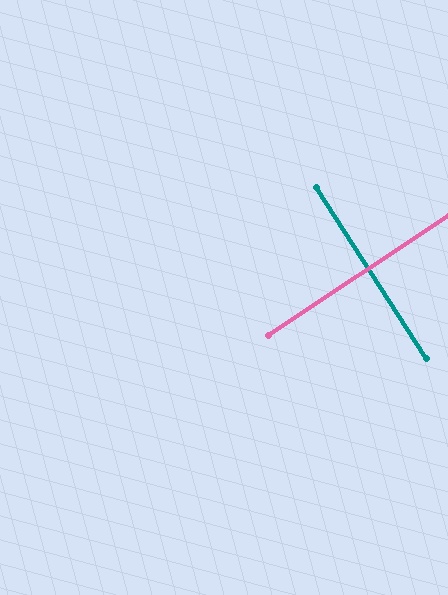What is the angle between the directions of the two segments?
Approximately 89 degrees.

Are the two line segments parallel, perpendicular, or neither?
Perpendicular — they meet at approximately 89°.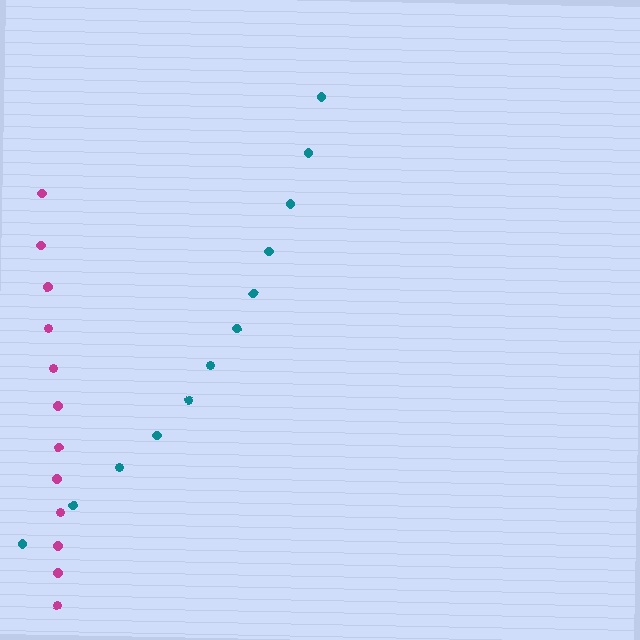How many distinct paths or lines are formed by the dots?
There are 2 distinct paths.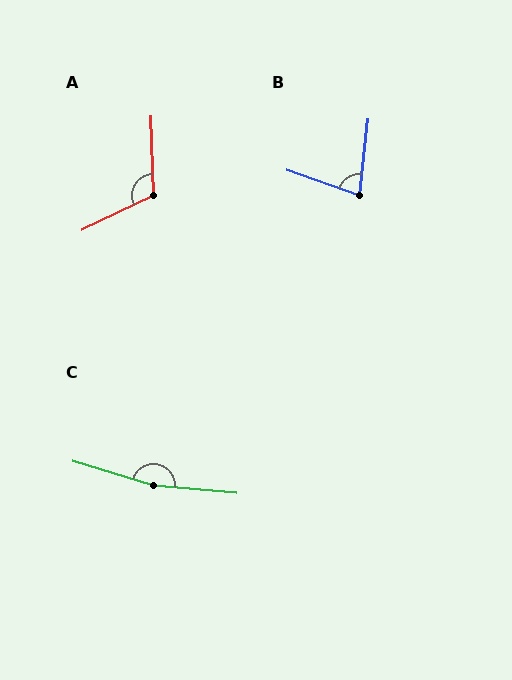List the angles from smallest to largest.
B (77°), A (113°), C (168°).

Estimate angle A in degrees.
Approximately 113 degrees.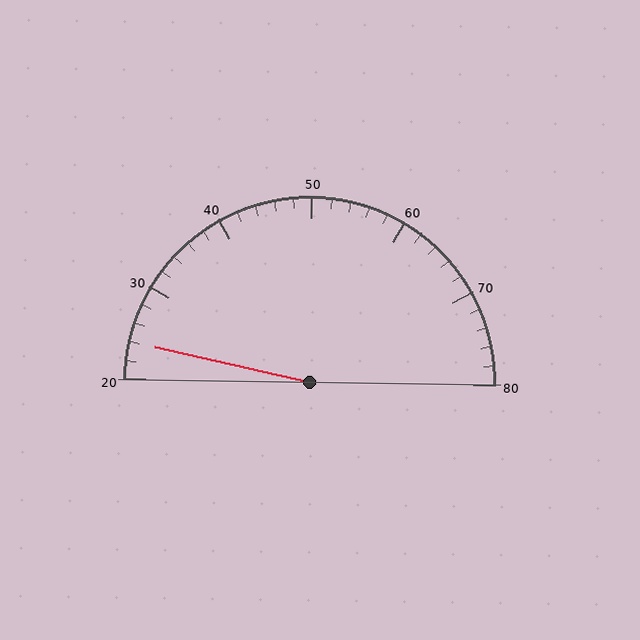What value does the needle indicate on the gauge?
The needle indicates approximately 24.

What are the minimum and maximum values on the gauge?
The gauge ranges from 20 to 80.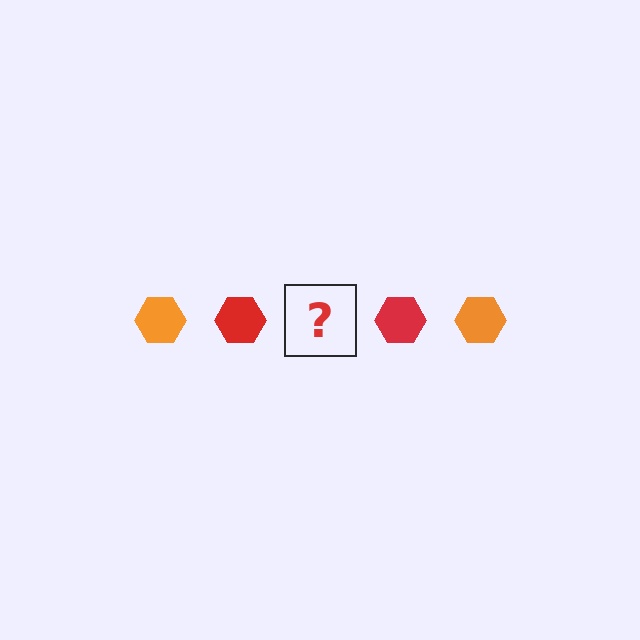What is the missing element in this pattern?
The missing element is an orange hexagon.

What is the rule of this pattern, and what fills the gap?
The rule is that the pattern cycles through orange, red hexagons. The gap should be filled with an orange hexagon.